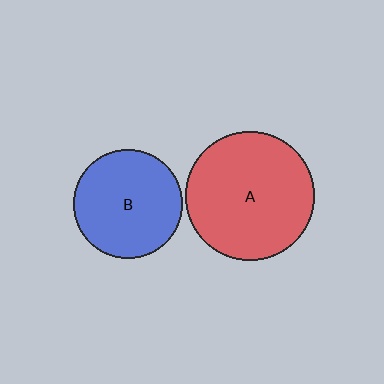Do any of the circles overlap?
No, none of the circles overlap.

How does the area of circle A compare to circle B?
Approximately 1.4 times.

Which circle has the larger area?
Circle A (red).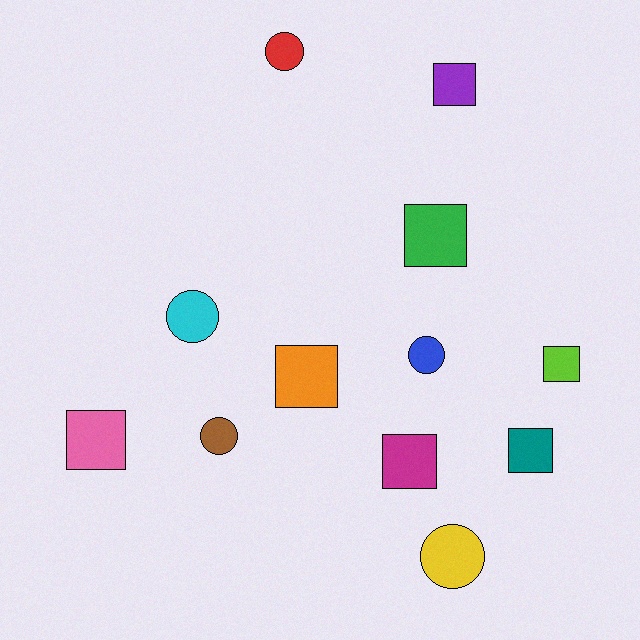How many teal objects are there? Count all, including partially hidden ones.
There is 1 teal object.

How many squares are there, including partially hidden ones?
There are 7 squares.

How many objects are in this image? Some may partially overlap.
There are 12 objects.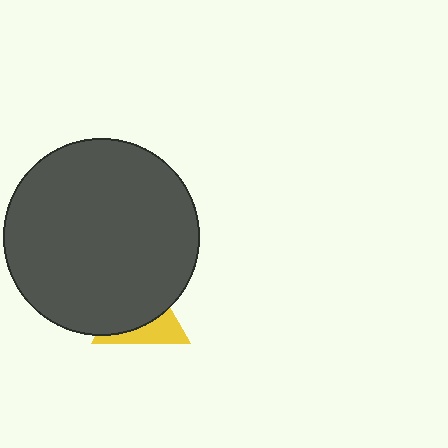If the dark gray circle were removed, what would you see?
You would see the complete yellow triangle.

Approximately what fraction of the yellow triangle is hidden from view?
Roughly 65% of the yellow triangle is hidden behind the dark gray circle.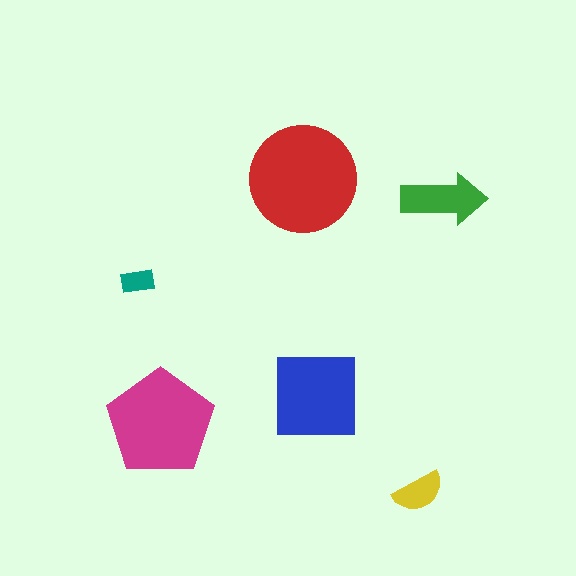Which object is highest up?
The red circle is topmost.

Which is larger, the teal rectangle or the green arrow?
The green arrow.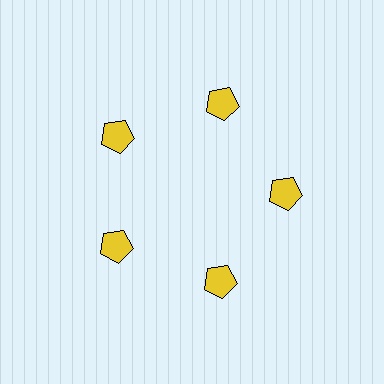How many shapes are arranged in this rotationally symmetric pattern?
There are 5 shapes, arranged in 5 groups of 1.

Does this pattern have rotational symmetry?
Yes, this pattern has 5-fold rotational symmetry. It looks the same after rotating 72 degrees around the center.